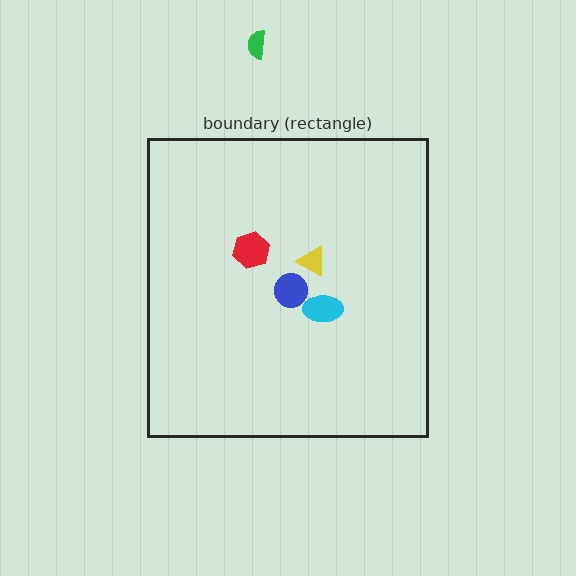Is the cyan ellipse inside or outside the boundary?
Inside.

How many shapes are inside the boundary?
4 inside, 1 outside.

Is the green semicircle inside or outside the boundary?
Outside.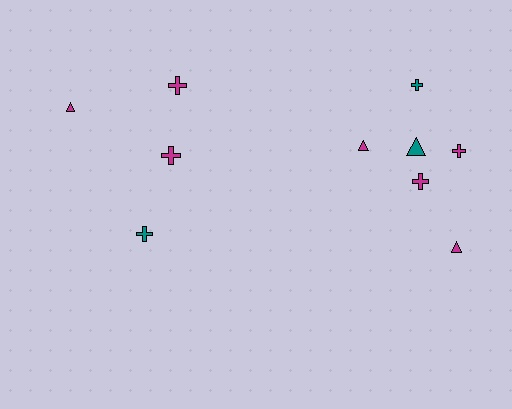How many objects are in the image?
There are 10 objects.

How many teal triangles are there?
There is 1 teal triangle.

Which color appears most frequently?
Magenta, with 7 objects.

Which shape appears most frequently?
Cross, with 6 objects.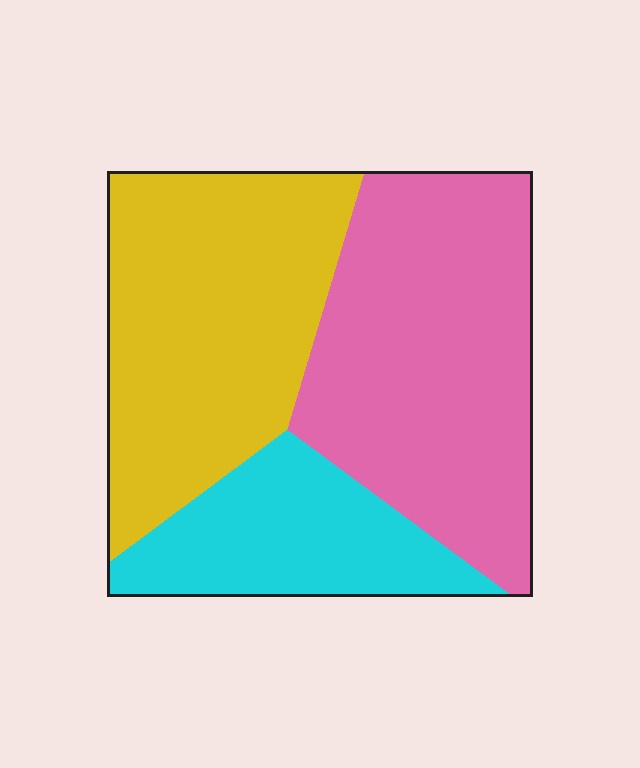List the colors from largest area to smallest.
From largest to smallest: pink, yellow, cyan.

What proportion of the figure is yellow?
Yellow takes up between a quarter and a half of the figure.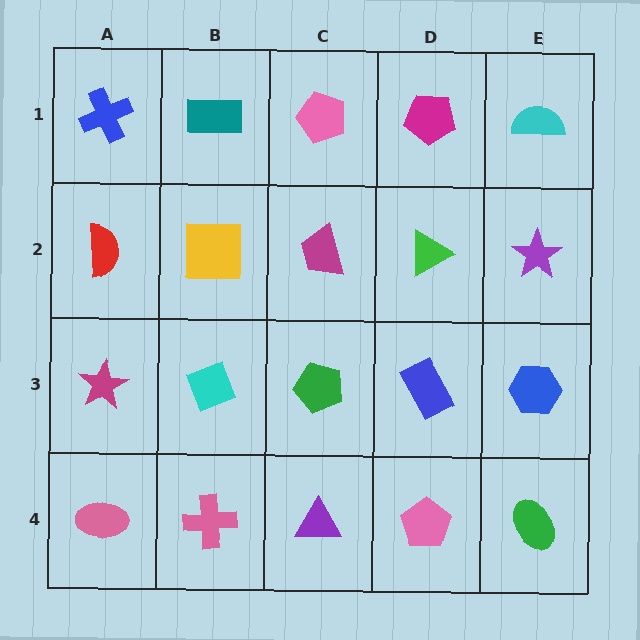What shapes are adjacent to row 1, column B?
A yellow square (row 2, column B), a blue cross (row 1, column A), a pink pentagon (row 1, column C).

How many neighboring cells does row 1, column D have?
3.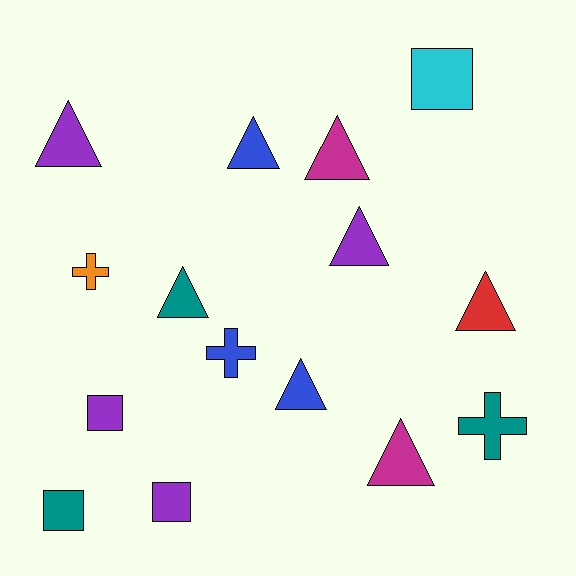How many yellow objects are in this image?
There are no yellow objects.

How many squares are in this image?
There are 4 squares.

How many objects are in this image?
There are 15 objects.